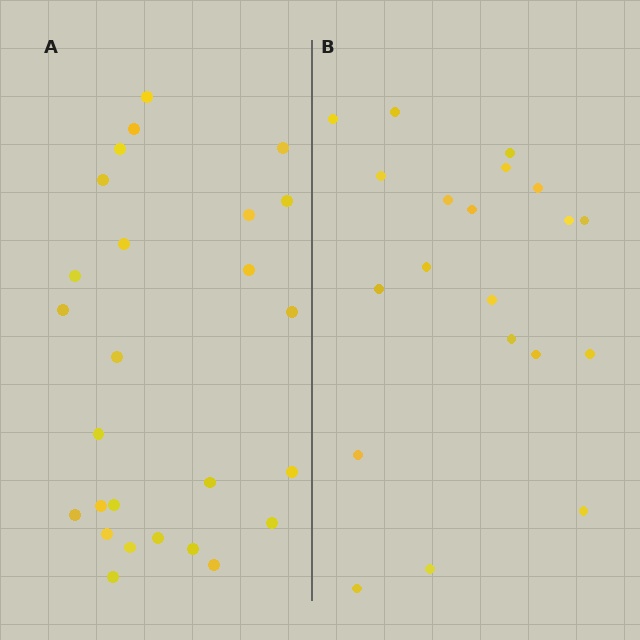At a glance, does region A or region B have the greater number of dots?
Region A (the left region) has more dots.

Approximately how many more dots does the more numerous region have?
Region A has about 6 more dots than region B.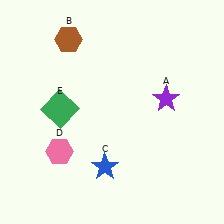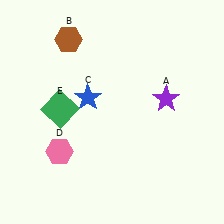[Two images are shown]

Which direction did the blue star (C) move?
The blue star (C) moved up.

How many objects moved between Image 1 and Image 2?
1 object moved between the two images.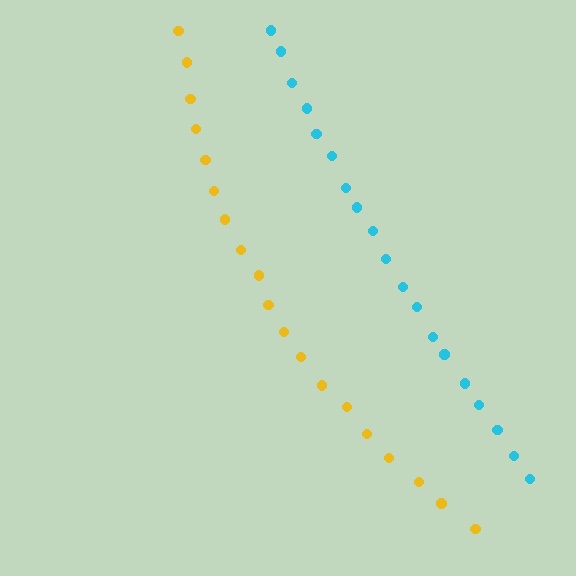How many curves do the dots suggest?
There are 2 distinct paths.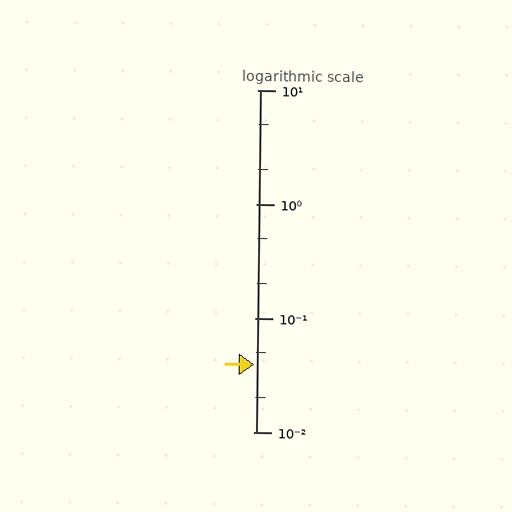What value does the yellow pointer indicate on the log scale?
The pointer indicates approximately 0.039.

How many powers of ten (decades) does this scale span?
The scale spans 3 decades, from 0.01 to 10.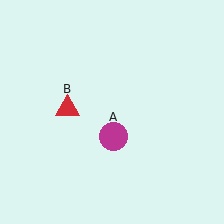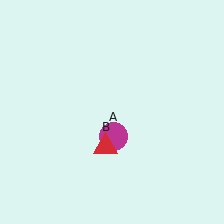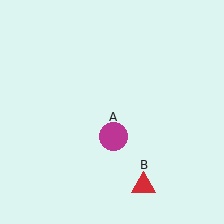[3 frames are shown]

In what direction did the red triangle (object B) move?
The red triangle (object B) moved down and to the right.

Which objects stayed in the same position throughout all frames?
Magenta circle (object A) remained stationary.